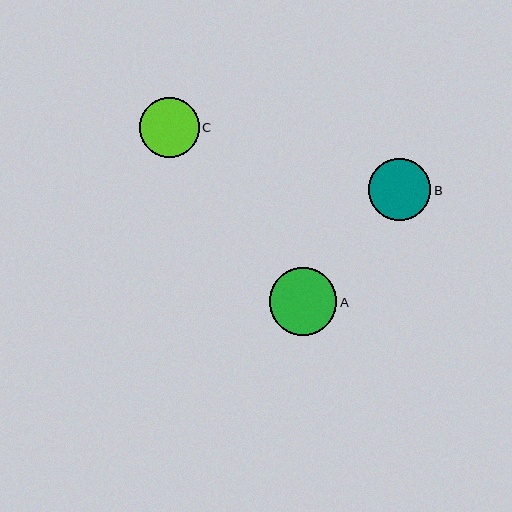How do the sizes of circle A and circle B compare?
Circle A and circle B are approximately the same size.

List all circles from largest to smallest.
From largest to smallest: A, B, C.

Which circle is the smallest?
Circle C is the smallest with a size of approximately 60 pixels.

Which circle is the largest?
Circle A is the largest with a size of approximately 68 pixels.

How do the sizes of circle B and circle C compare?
Circle B and circle C are approximately the same size.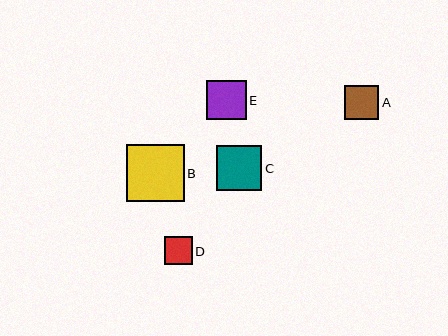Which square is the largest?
Square B is the largest with a size of approximately 57 pixels.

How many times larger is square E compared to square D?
Square E is approximately 1.4 times the size of square D.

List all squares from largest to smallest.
From largest to smallest: B, C, E, A, D.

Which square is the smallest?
Square D is the smallest with a size of approximately 28 pixels.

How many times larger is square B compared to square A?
Square B is approximately 1.7 times the size of square A.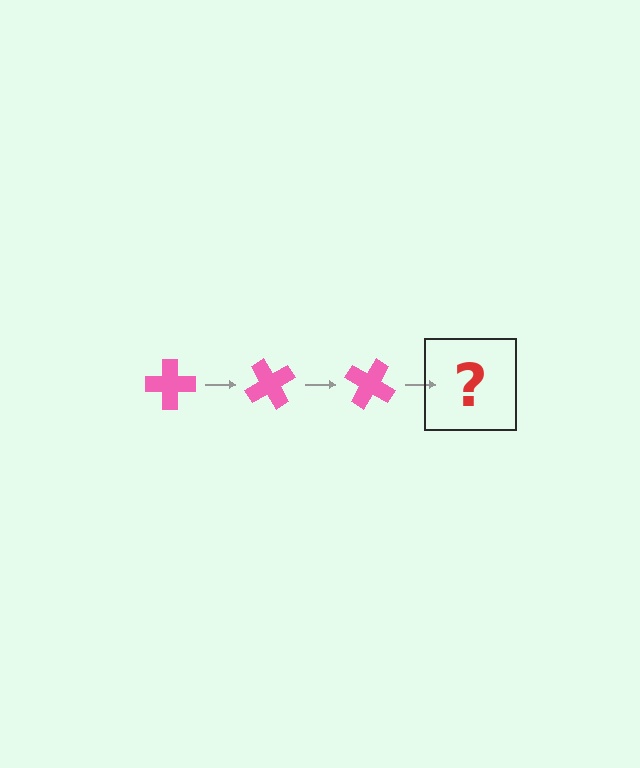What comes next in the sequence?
The next element should be a pink cross rotated 180 degrees.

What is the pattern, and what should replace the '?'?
The pattern is that the cross rotates 60 degrees each step. The '?' should be a pink cross rotated 180 degrees.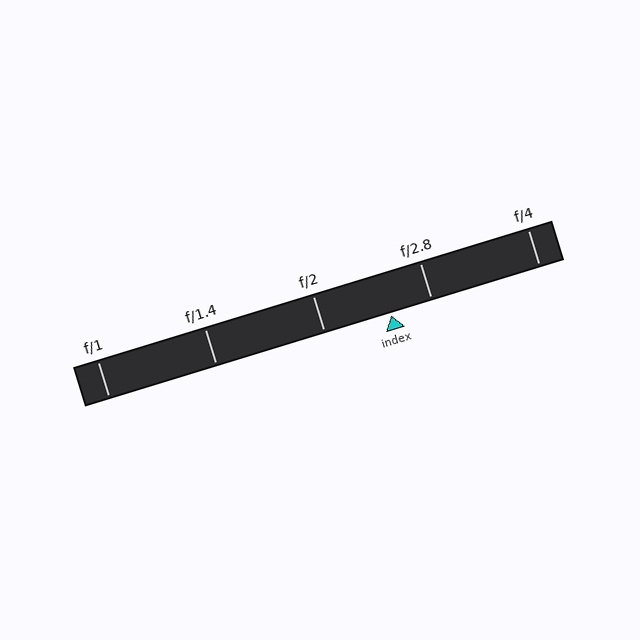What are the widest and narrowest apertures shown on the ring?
The widest aperture shown is f/1 and the narrowest is f/4.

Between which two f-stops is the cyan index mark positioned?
The index mark is between f/2 and f/2.8.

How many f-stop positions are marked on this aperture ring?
There are 5 f-stop positions marked.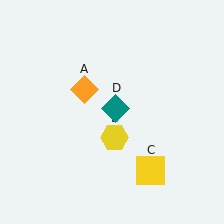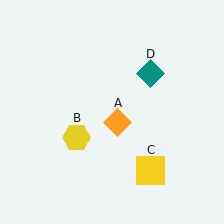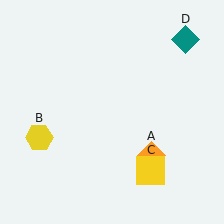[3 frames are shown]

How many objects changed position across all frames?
3 objects changed position: orange diamond (object A), yellow hexagon (object B), teal diamond (object D).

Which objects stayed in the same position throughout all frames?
Yellow square (object C) remained stationary.